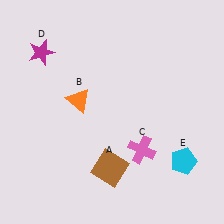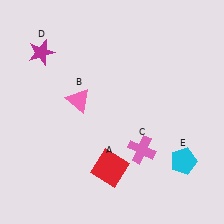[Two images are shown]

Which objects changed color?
A changed from brown to red. B changed from orange to pink.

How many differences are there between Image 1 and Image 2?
There are 2 differences between the two images.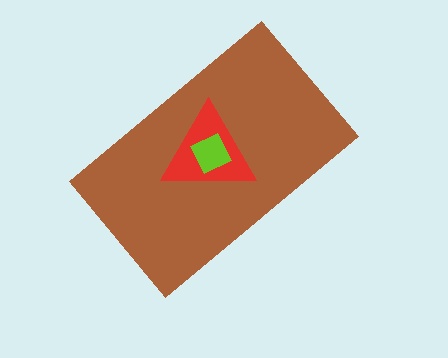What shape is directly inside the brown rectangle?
The red triangle.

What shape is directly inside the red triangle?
The lime diamond.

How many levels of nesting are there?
3.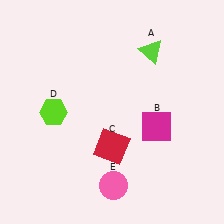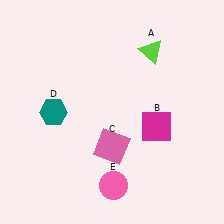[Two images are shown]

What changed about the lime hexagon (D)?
In Image 1, D is lime. In Image 2, it changed to teal.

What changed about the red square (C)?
In Image 1, C is red. In Image 2, it changed to pink.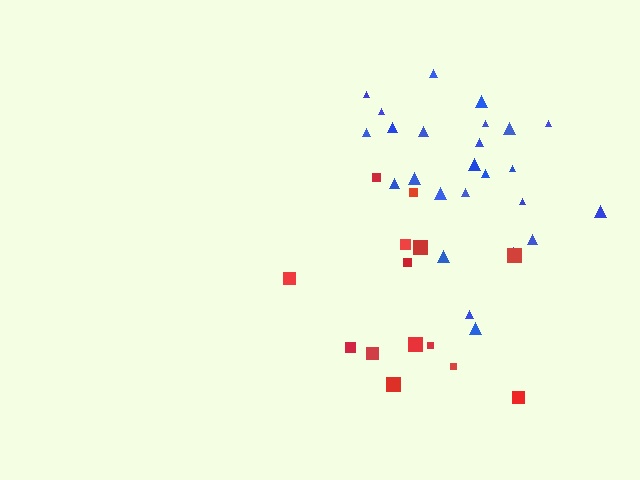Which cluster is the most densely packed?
Blue.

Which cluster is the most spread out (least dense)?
Red.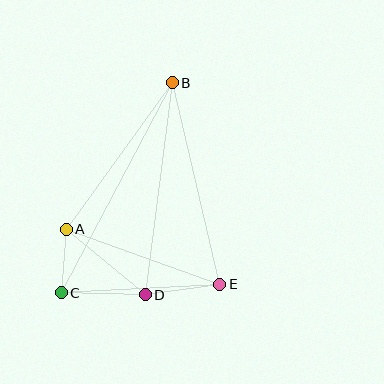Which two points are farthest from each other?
Points B and C are farthest from each other.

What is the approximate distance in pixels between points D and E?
The distance between D and E is approximately 75 pixels.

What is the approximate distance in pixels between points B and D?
The distance between B and D is approximately 214 pixels.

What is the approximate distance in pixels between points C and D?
The distance between C and D is approximately 84 pixels.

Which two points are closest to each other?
Points A and C are closest to each other.